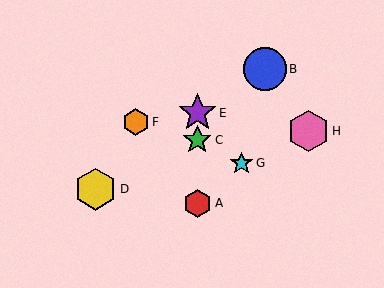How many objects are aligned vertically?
3 objects (A, C, E) are aligned vertically.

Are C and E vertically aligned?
Yes, both are at x≈197.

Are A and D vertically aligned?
No, A is at x≈197 and D is at x≈96.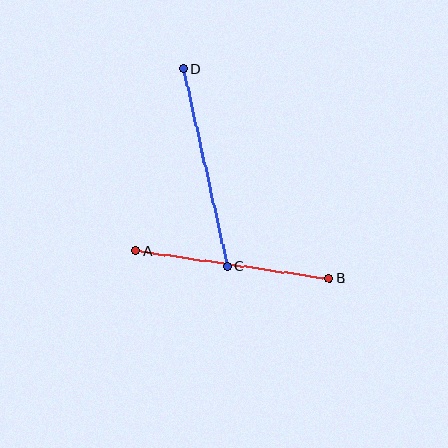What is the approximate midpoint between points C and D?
The midpoint is at approximately (205, 168) pixels.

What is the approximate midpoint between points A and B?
The midpoint is at approximately (232, 265) pixels.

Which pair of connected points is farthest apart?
Points C and D are farthest apart.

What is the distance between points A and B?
The distance is approximately 196 pixels.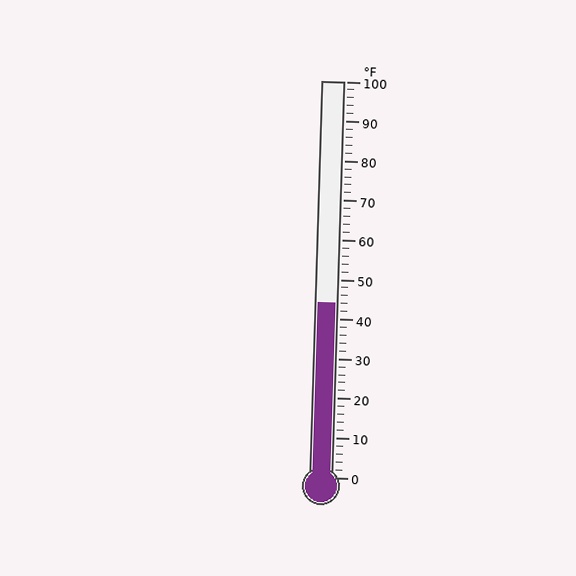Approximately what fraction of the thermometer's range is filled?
The thermometer is filled to approximately 45% of its range.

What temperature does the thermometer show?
The thermometer shows approximately 44°F.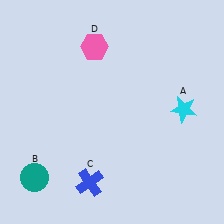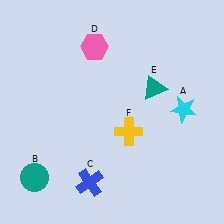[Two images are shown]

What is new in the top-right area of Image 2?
A teal triangle (E) was added in the top-right area of Image 2.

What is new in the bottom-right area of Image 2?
A yellow cross (F) was added in the bottom-right area of Image 2.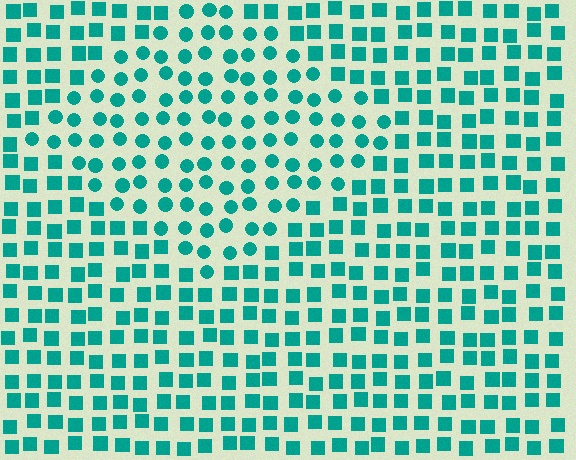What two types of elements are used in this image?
The image uses circles inside the diamond region and squares outside it.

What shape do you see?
I see a diamond.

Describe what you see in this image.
The image is filled with small teal elements arranged in a uniform grid. A diamond-shaped region contains circles, while the surrounding area contains squares. The boundary is defined purely by the change in element shape.